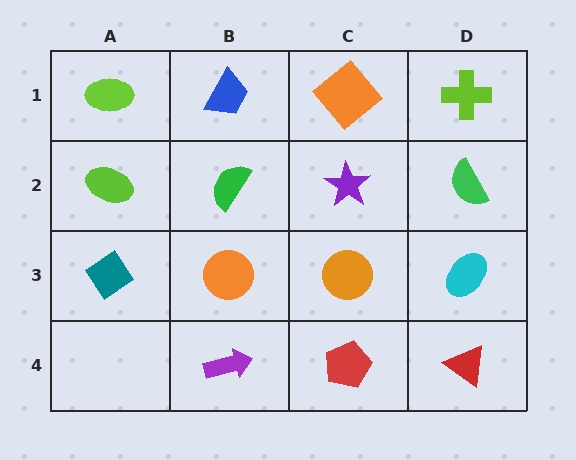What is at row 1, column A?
A lime ellipse.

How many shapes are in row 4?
3 shapes.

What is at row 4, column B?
A purple arrow.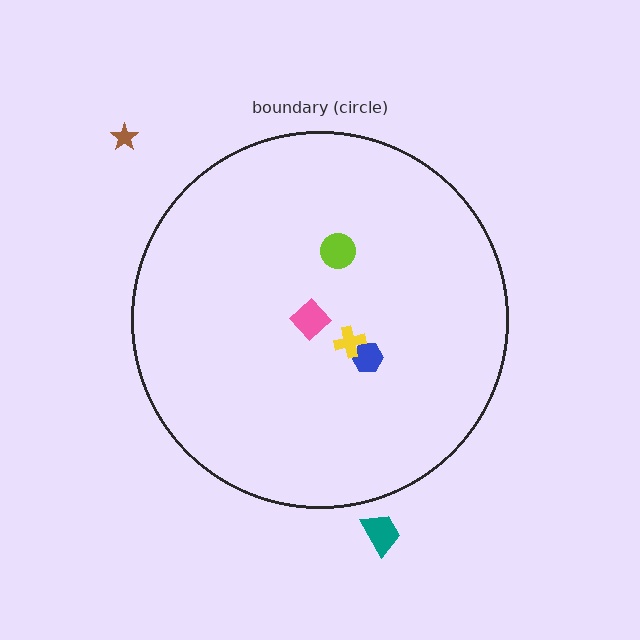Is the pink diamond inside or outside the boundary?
Inside.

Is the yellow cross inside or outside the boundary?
Inside.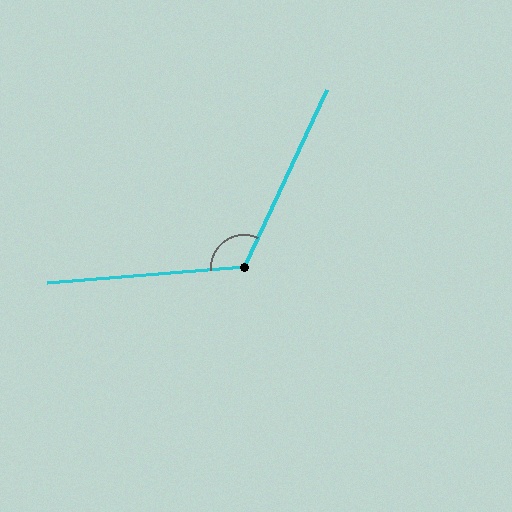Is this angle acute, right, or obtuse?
It is obtuse.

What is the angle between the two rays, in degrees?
Approximately 120 degrees.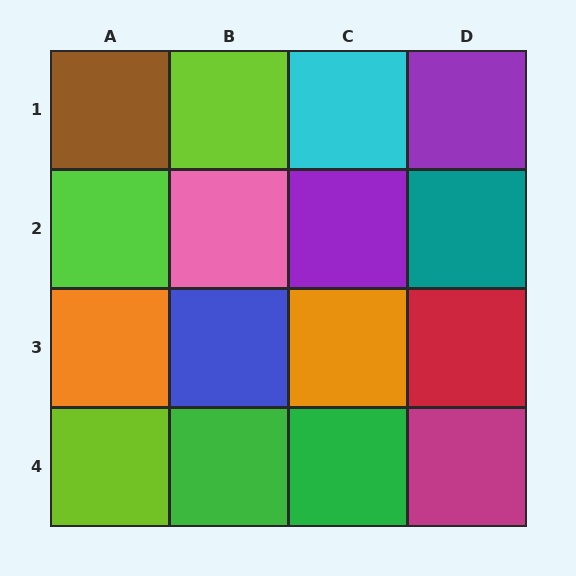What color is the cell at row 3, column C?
Orange.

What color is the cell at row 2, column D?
Teal.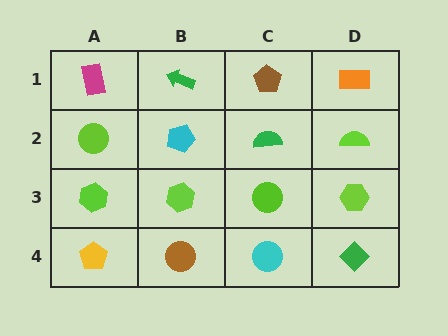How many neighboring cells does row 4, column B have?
3.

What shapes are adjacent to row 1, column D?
A lime semicircle (row 2, column D), a brown pentagon (row 1, column C).